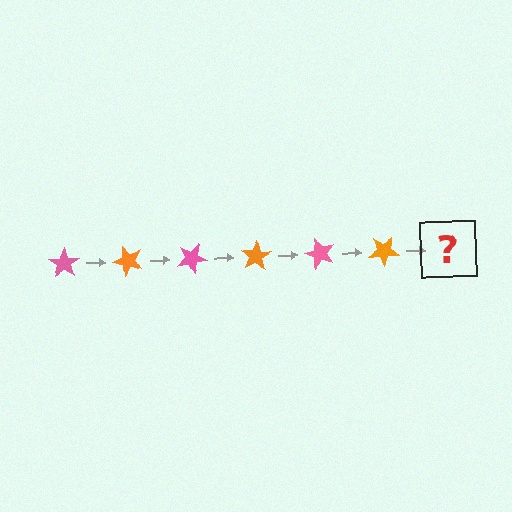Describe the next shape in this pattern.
It should be a pink star, rotated 300 degrees from the start.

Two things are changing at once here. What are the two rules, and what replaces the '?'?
The two rules are that it rotates 50 degrees each step and the color cycles through pink and orange. The '?' should be a pink star, rotated 300 degrees from the start.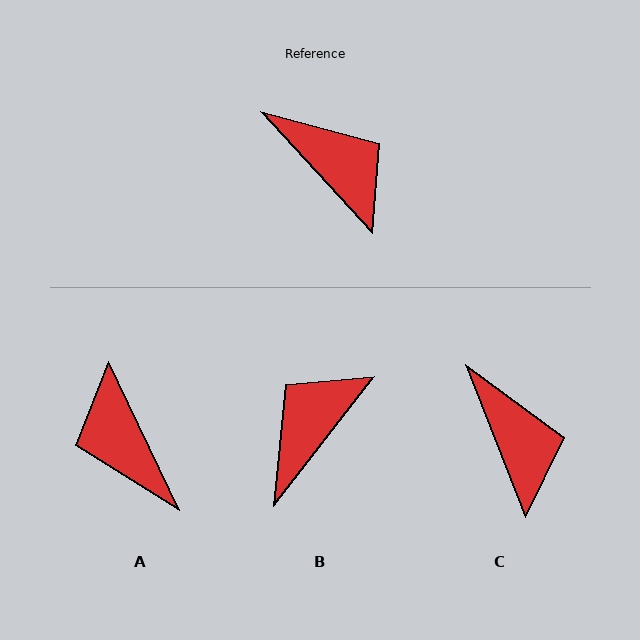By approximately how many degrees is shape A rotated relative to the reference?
Approximately 163 degrees counter-clockwise.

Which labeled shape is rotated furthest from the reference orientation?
A, about 163 degrees away.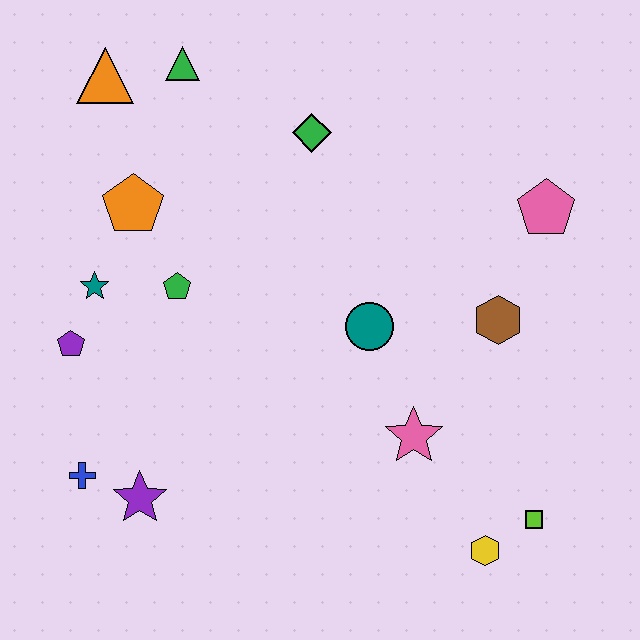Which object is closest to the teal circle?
The pink star is closest to the teal circle.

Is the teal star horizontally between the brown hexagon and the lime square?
No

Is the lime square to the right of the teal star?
Yes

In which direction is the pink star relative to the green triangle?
The pink star is below the green triangle.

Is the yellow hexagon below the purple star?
Yes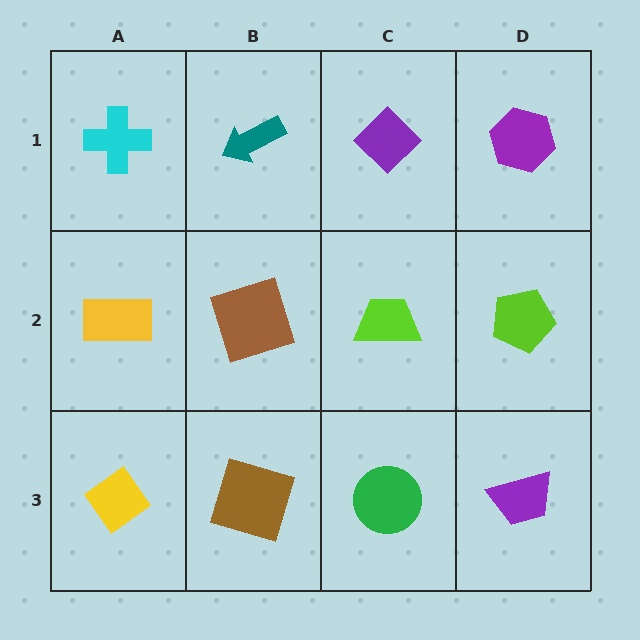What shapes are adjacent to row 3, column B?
A brown square (row 2, column B), a yellow diamond (row 3, column A), a green circle (row 3, column C).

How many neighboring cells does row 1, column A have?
2.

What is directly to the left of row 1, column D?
A purple diamond.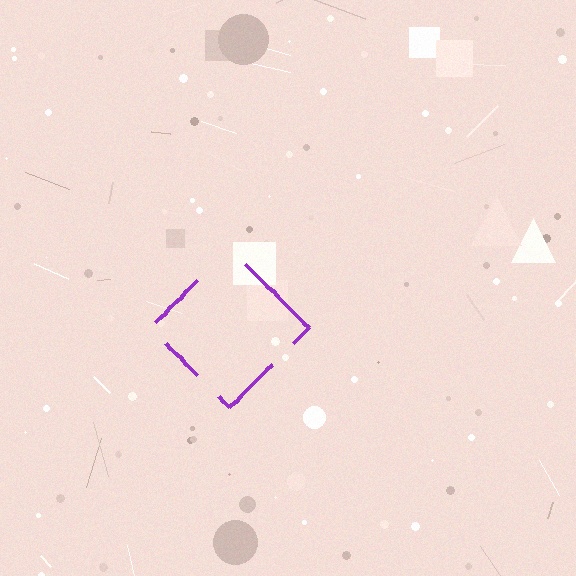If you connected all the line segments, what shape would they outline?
They would outline a diamond.